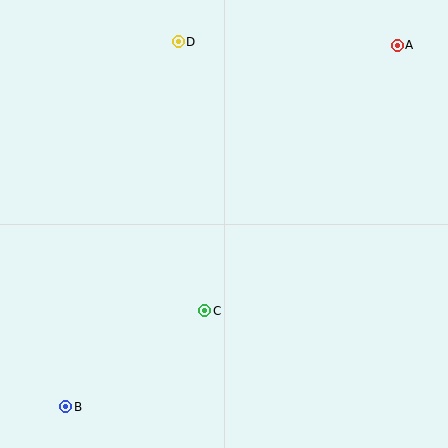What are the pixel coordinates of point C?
Point C is at (205, 311).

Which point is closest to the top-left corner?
Point D is closest to the top-left corner.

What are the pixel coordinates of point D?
Point D is at (178, 42).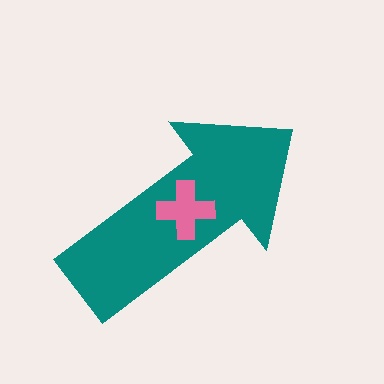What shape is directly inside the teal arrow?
The pink cross.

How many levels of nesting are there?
2.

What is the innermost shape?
The pink cross.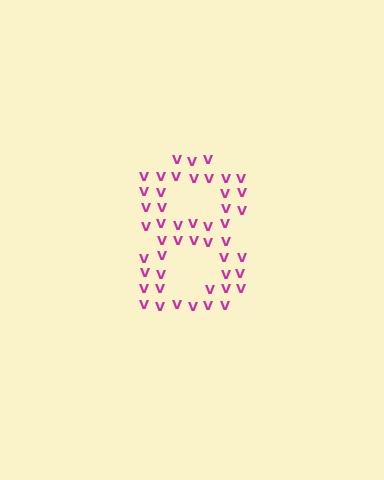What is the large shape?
The large shape is the digit 8.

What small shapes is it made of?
It is made of small letter V's.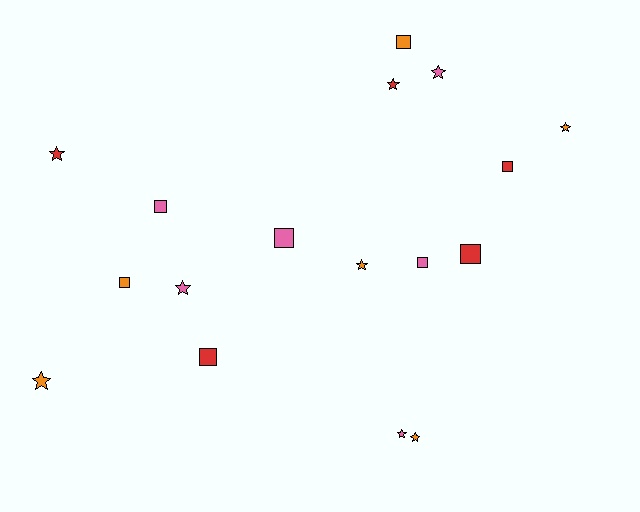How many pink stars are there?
There are 3 pink stars.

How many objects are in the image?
There are 17 objects.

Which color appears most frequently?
Orange, with 6 objects.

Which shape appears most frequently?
Star, with 9 objects.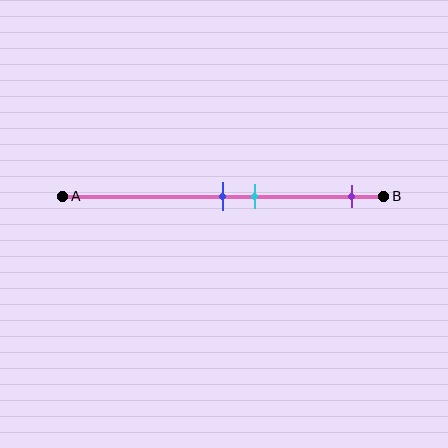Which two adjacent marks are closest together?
The blue and cyan marks are the closest adjacent pair.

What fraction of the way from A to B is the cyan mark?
The cyan mark is approximately 60% (0.6) of the way from A to B.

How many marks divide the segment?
There are 3 marks dividing the segment.